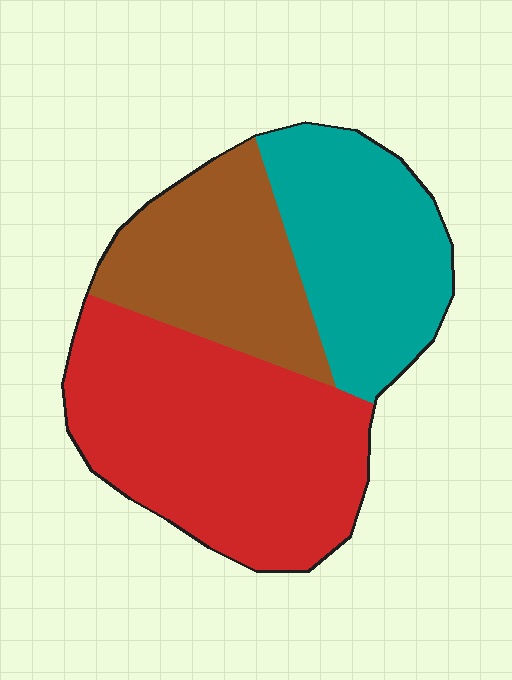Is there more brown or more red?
Red.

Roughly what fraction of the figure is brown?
Brown covers roughly 25% of the figure.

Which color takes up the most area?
Red, at roughly 45%.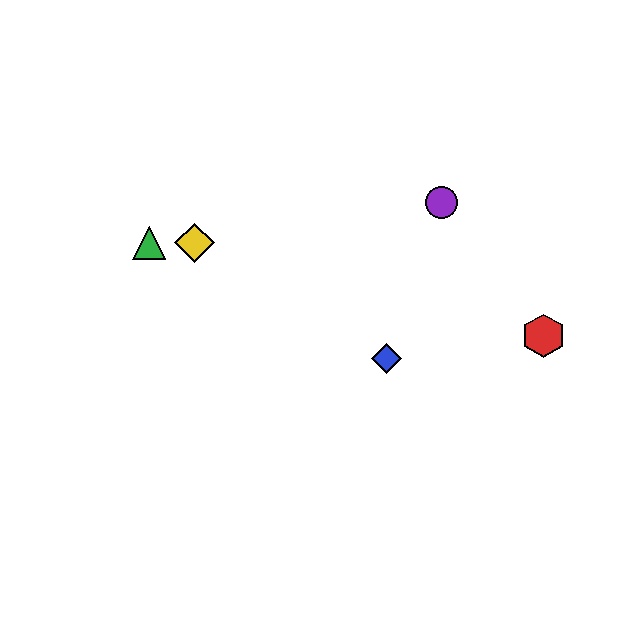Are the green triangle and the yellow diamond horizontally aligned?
Yes, both are at y≈243.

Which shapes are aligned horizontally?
The green triangle, the yellow diamond are aligned horizontally.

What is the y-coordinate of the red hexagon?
The red hexagon is at y≈336.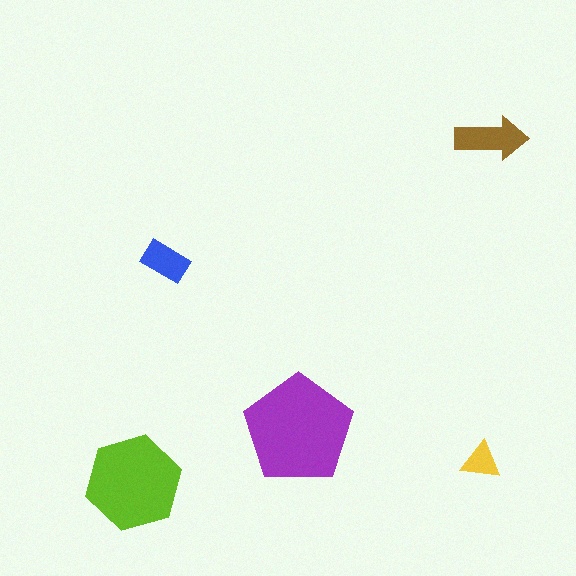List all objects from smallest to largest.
The yellow triangle, the blue rectangle, the brown arrow, the lime hexagon, the purple pentagon.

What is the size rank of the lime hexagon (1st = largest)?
2nd.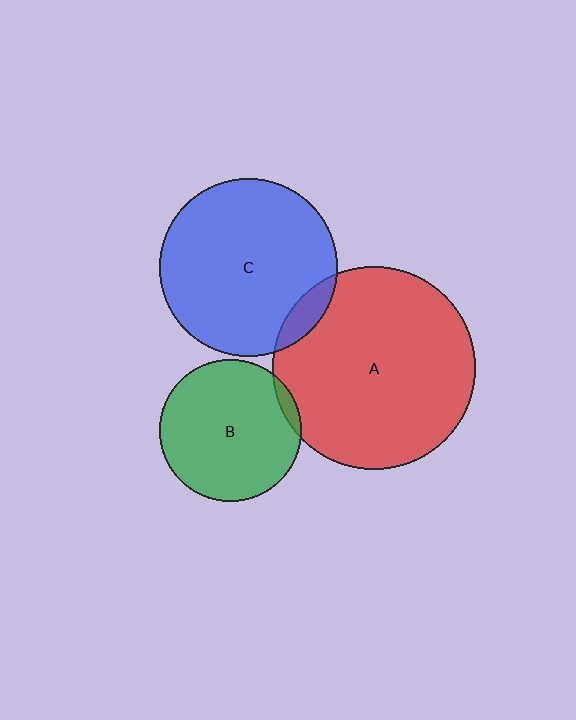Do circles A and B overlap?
Yes.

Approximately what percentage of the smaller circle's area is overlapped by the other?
Approximately 5%.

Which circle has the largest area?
Circle A (red).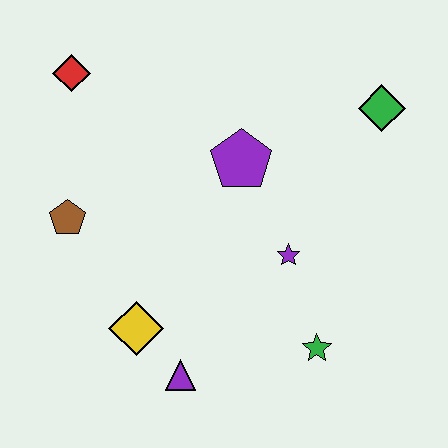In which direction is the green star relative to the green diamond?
The green star is below the green diamond.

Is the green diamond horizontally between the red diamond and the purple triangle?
No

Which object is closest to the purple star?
The green star is closest to the purple star.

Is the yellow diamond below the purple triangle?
No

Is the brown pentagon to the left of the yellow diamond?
Yes